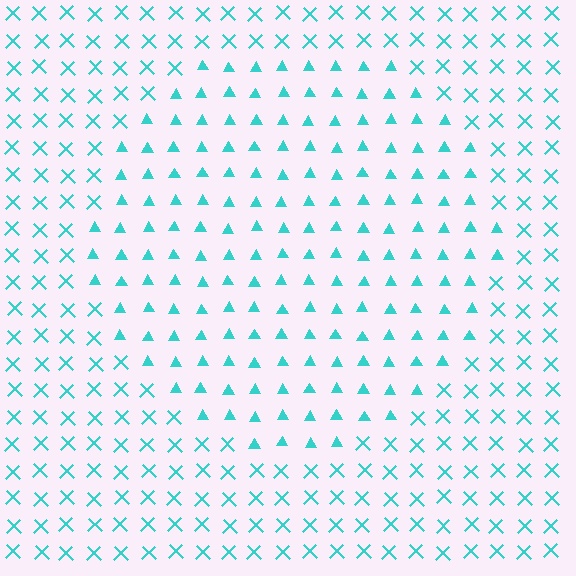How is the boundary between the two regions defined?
The boundary is defined by a change in element shape: triangles inside vs. X marks outside. All elements share the same color and spacing.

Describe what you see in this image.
The image is filled with small cyan elements arranged in a uniform grid. A circle-shaped region contains triangles, while the surrounding area contains X marks. The boundary is defined purely by the change in element shape.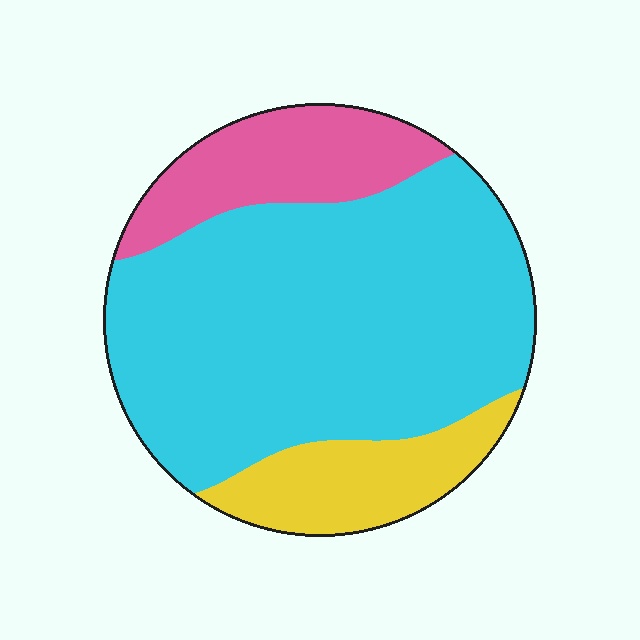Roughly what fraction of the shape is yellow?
Yellow covers about 15% of the shape.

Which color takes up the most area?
Cyan, at roughly 70%.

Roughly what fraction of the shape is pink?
Pink covers 17% of the shape.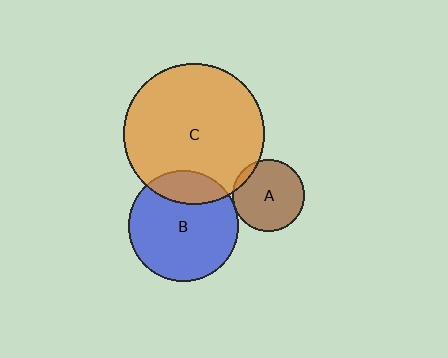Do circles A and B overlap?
Yes.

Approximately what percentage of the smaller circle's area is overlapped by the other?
Approximately 5%.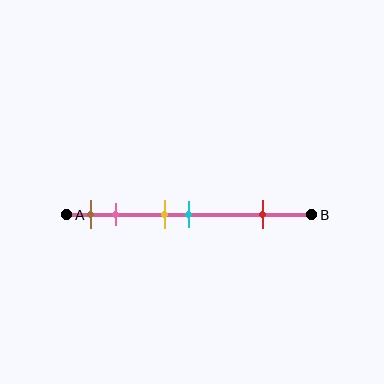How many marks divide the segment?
There are 5 marks dividing the segment.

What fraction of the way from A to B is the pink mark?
The pink mark is approximately 20% (0.2) of the way from A to B.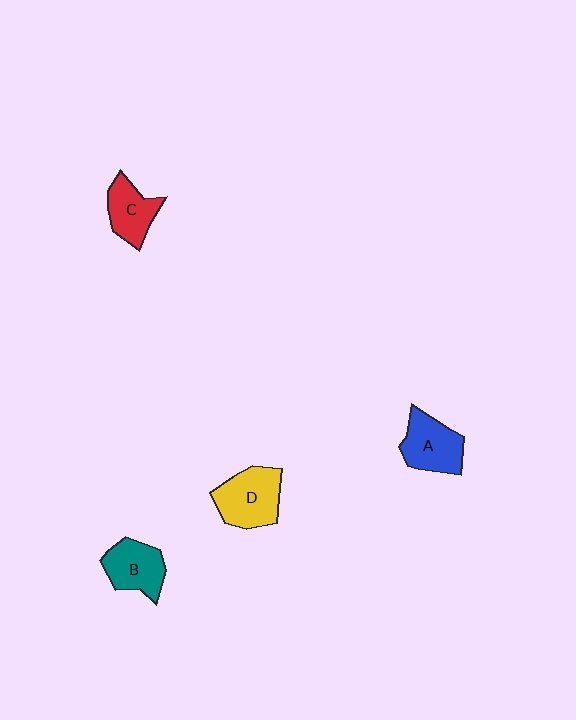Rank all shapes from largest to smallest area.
From largest to smallest: D (yellow), A (blue), B (teal), C (red).